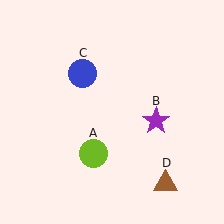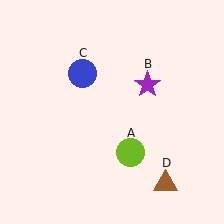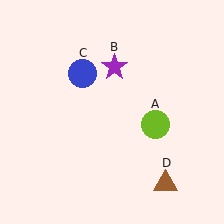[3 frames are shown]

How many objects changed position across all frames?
2 objects changed position: lime circle (object A), purple star (object B).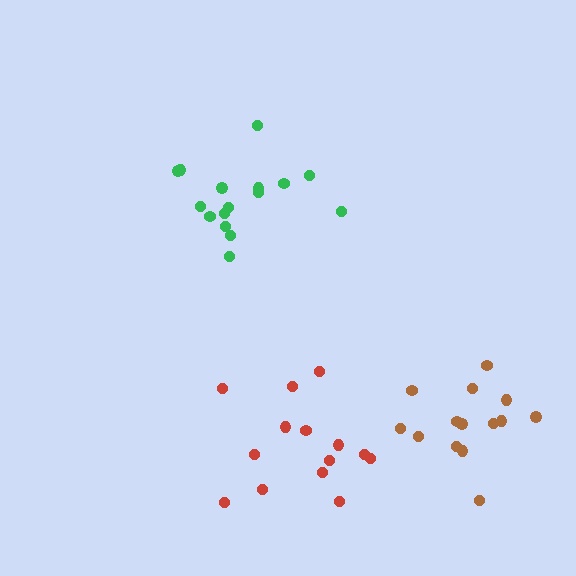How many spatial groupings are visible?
There are 3 spatial groupings.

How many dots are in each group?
Group 1: 16 dots, Group 2: 14 dots, Group 3: 14 dots (44 total).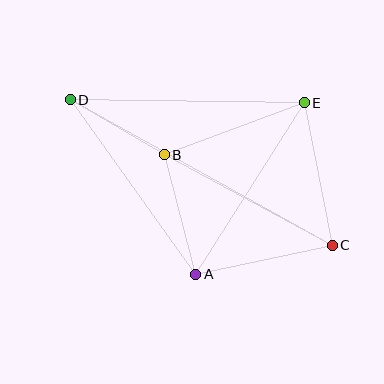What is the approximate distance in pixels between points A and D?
The distance between A and D is approximately 215 pixels.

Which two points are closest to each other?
Points B and D are closest to each other.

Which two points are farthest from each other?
Points C and D are farthest from each other.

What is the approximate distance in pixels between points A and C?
The distance between A and C is approximately 140 pixels.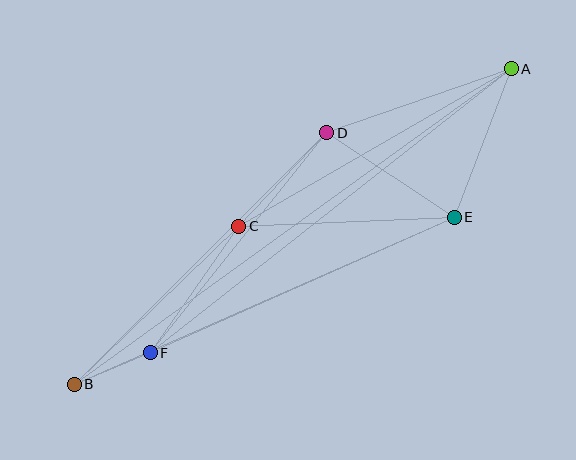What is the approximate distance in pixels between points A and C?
The distance between A and C is approximately 315 pixels.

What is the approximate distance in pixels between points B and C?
The distance between B and C is approximately 228 pixels.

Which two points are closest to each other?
Points B and F are closest to each other.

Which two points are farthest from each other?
Points A and B are farthest from each other.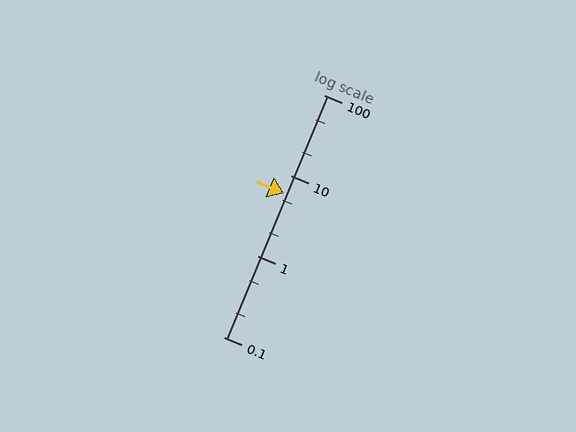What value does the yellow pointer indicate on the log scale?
The pointer indicates approximately 6.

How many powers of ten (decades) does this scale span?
The scale spans 3 decades, from 0.1 to 100.